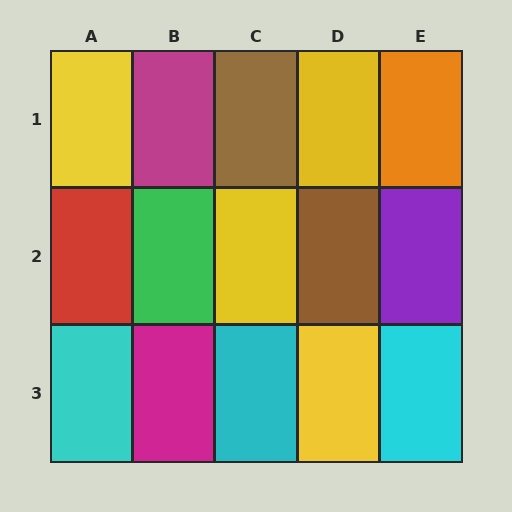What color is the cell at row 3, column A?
Cyan.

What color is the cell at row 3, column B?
Magenta.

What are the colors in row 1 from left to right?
Yellow, magenta, brown, yellow, orange.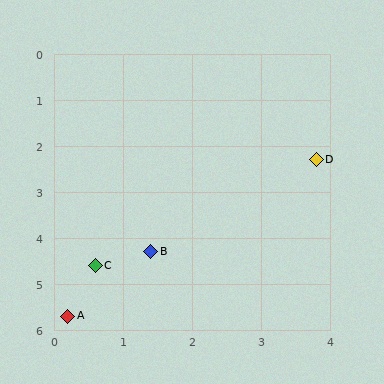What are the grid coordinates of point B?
Point B is at approximately (1.4, 4.3).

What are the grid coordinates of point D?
Point D is at approximately (3.8, 2.3).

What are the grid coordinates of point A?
Point A is at approximately (0.2, 5.7).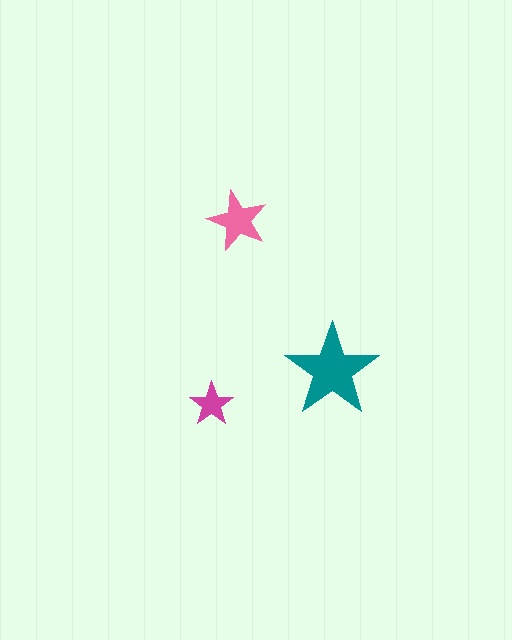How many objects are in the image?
There are 3 objects in the image.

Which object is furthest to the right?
The teal star is rightmost.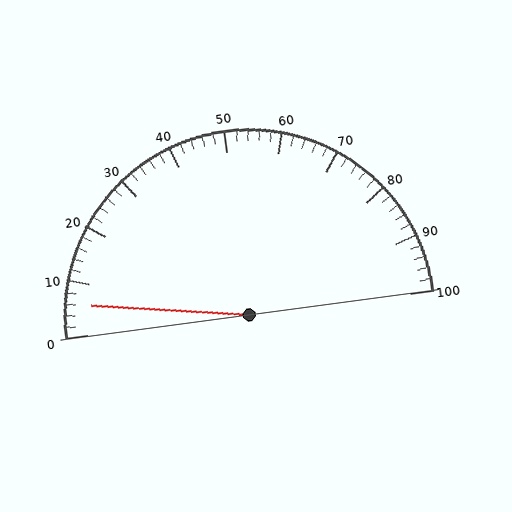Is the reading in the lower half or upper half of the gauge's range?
The reading is in the lower half of the range (0 to 100).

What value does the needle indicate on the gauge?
The needle indicates approximately 6.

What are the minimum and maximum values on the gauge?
The gauge ranges from 0 to 100.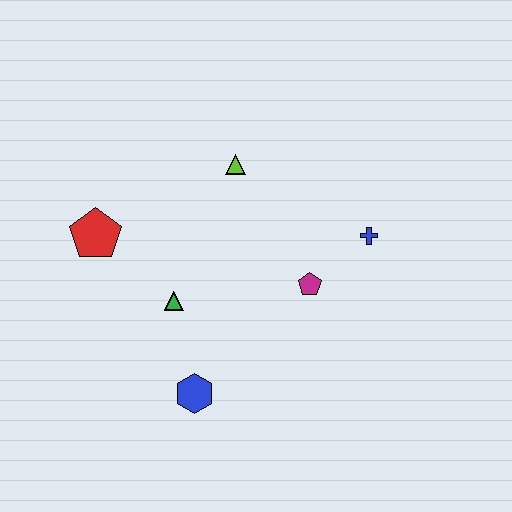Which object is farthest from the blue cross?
The red pentagon is farthest from the blue cross.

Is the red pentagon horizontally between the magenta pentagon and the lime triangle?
No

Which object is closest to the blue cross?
The magenta pentagon is closest to the blue cross.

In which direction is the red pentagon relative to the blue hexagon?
The red pentagon is above the blue hexagon.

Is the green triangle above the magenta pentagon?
No